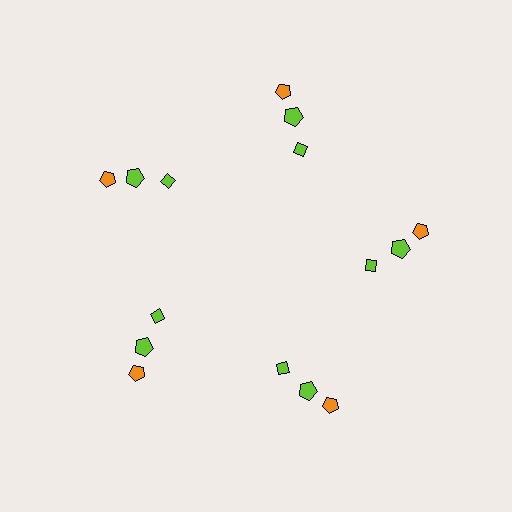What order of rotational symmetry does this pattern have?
This pattern has 5-fold rotational symmetry.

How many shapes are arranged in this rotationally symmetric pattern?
There are 15 shapes, arranged in 5 groups of 3.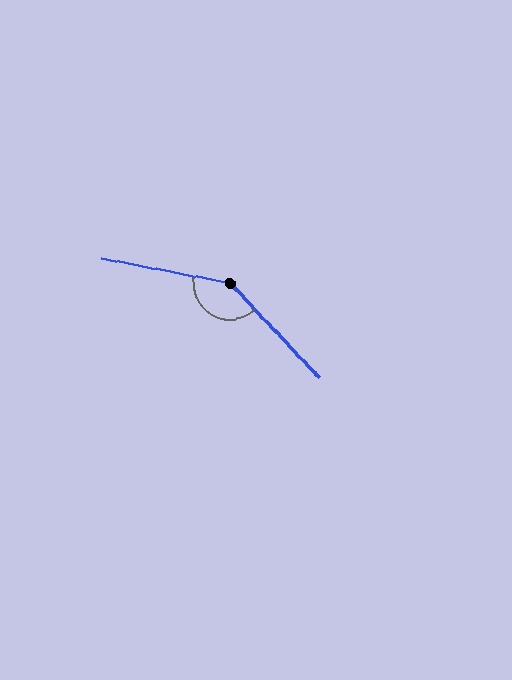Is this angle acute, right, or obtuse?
It is obtuse.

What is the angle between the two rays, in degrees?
Approximately 144 degrees.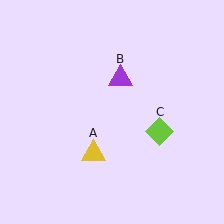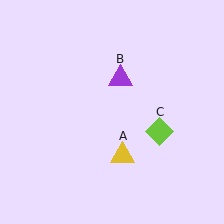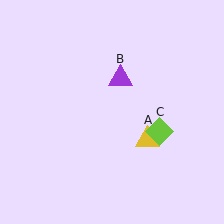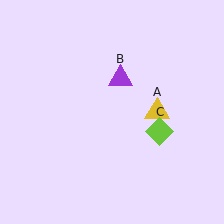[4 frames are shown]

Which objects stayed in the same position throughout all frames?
Purple triangle (object B) and lime diamond (object C) remained stationary.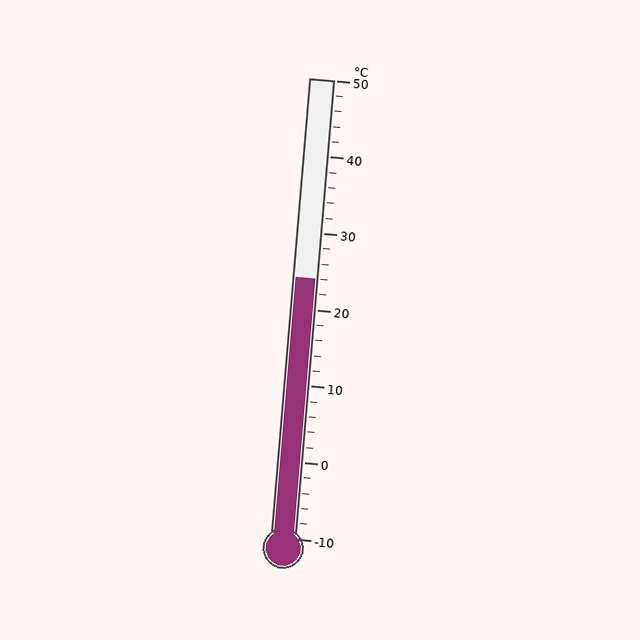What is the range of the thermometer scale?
The thermometer scale ranges from -10°C to 50°C.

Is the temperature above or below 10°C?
The temperature is above 10°C.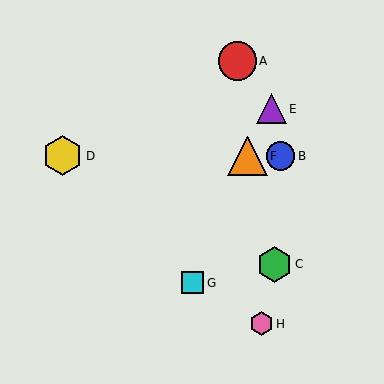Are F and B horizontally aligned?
Yes, both are at y≈156.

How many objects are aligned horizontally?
3 objects (B, D, F) are aligned horizontally.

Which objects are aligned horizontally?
Objects B, D, F are aligned horizontally.